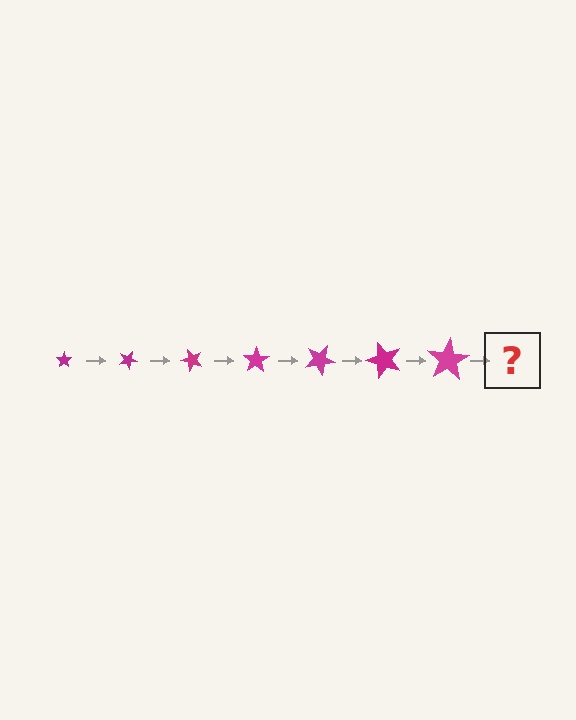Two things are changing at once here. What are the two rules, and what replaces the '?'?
The two rules are that the star grows larger each step and it rotates 25 degrees each step. The '?' should be a star, larger than the previous one and rotated 175 degrees from the start.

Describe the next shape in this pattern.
It should be a star, larger than the previous one and rotated 175 degrees from the start.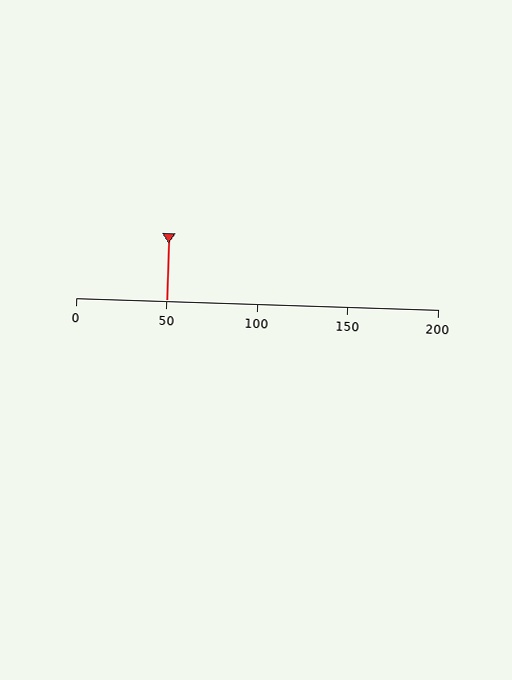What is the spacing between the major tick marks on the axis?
The major ticks are spaced 50 apart.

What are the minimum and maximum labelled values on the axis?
The axis runs from 0 to 200.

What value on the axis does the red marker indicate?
The marker indicates approximately 50.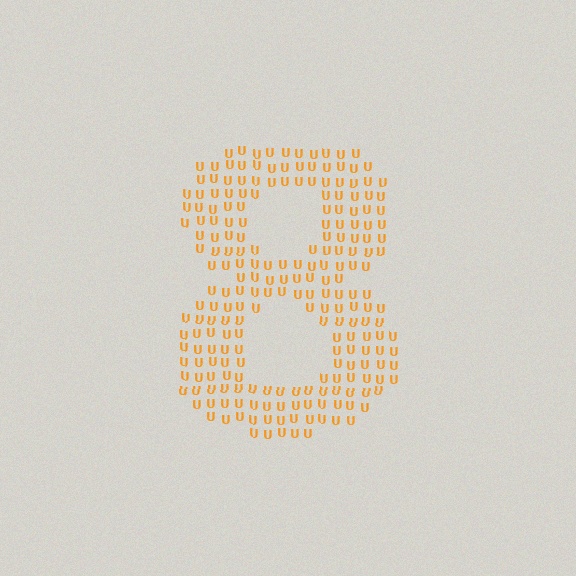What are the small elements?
The small elements are letter U's.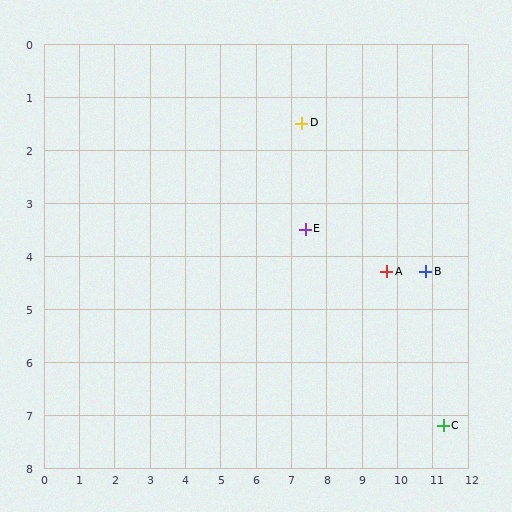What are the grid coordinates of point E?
Point E is at approximately (7.4, 3.5).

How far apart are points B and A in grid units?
Points B and A are about 1.1 grid units apart.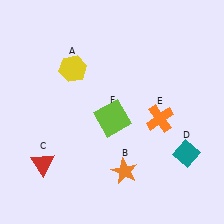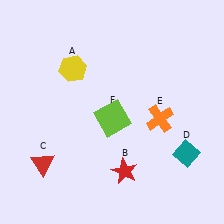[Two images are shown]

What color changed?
The star (B) changed from orange in Image 1 to red in Image 2.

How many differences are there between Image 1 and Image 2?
There is 1 difference between the two images.